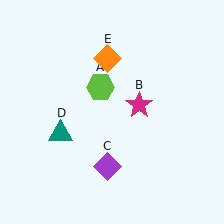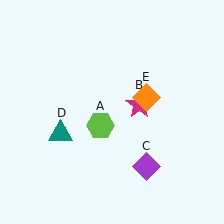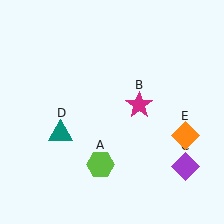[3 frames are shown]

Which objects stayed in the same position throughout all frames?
Magenta star (object B) and teal triangle (object D) remained stationary.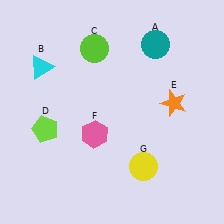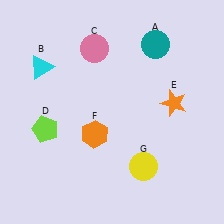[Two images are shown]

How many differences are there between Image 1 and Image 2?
There are 2 differences between the two images.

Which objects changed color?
C changed from lime to pink. F changed from pink to orange.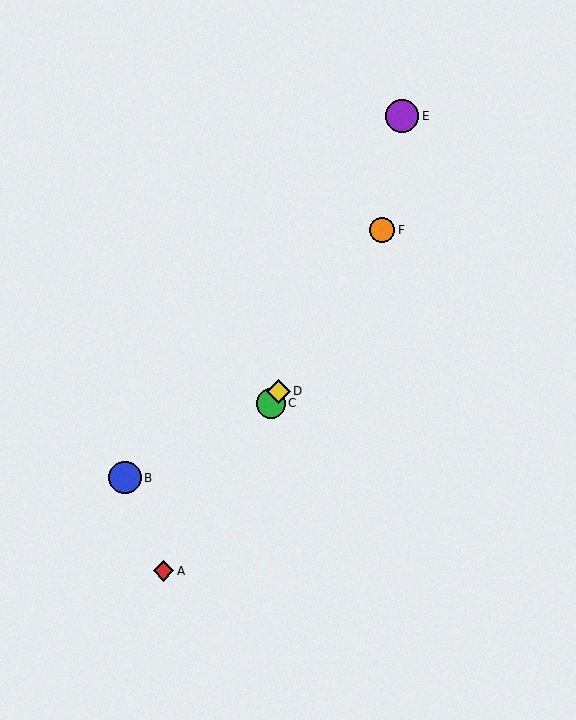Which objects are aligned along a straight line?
Objects A, C, D, F are aligned along a straight line.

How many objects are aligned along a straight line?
4 objects (A, C, D, F) are aligned along a straight line.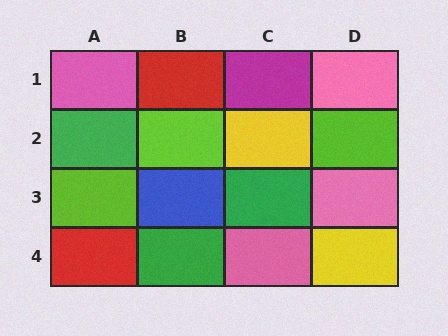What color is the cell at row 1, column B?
Red.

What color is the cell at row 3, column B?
Blue.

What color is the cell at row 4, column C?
Pink.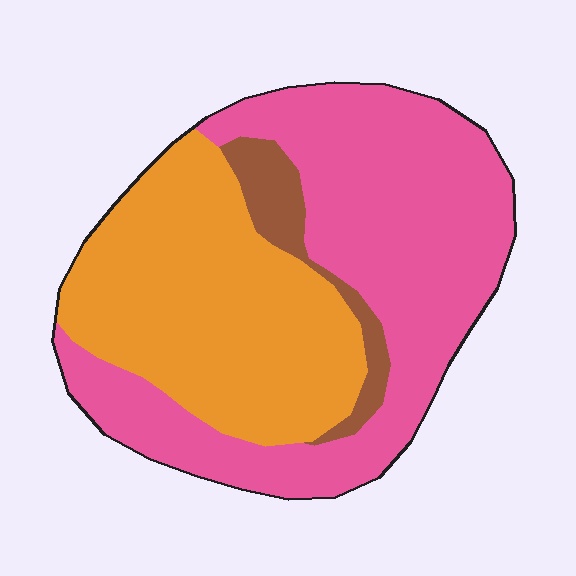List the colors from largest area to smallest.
From largest to smallest: pink, orange, brown.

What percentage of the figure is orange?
Orange covers 41% of the figure.